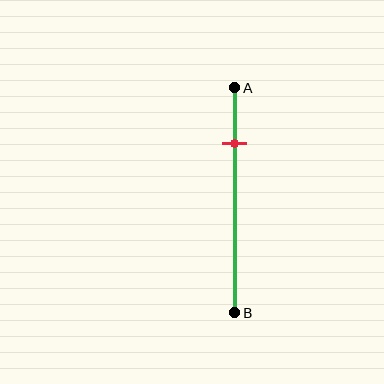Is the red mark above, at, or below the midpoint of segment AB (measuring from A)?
The red mark is above the midpoint of segment AB.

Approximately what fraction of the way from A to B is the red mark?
The red mark is approximately 25% of the way from A to B.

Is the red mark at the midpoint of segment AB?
No, the mark is at about 25% from A, not at the 50% midpoint.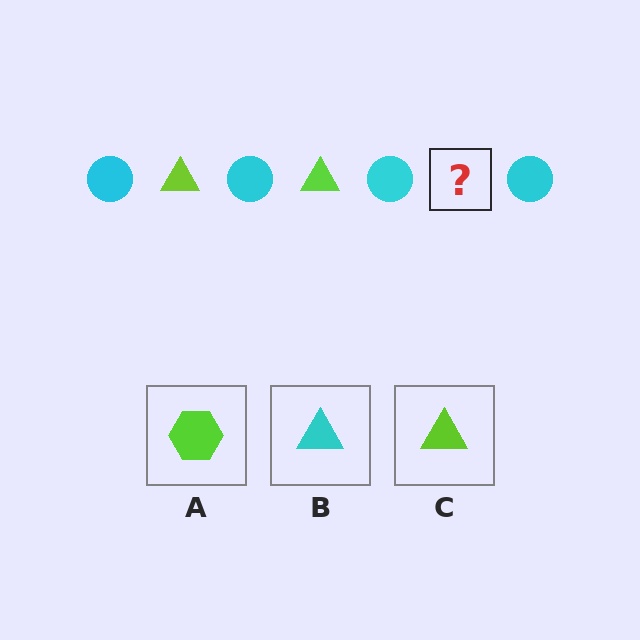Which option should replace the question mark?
Option C.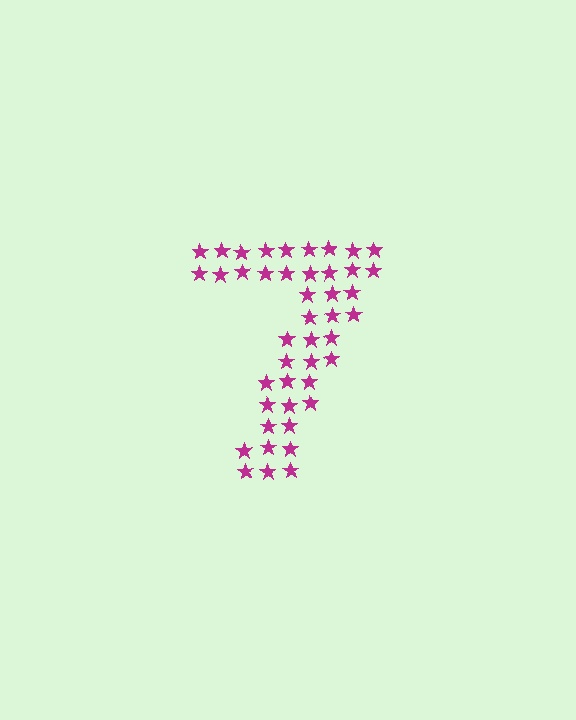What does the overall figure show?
The overall figure shows the digit 7.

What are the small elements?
The small elements are stars.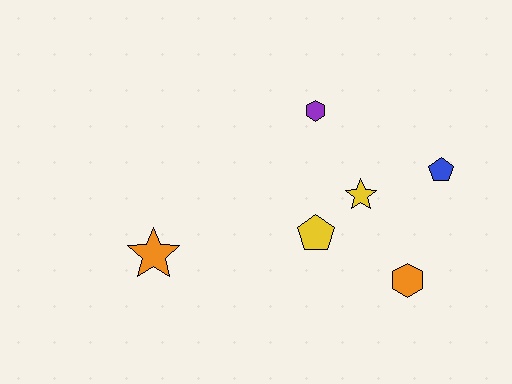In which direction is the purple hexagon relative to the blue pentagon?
The purple hexagon is to the left of the blue pentagon.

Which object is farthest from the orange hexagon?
The orange star is farthest from the orange hexagon.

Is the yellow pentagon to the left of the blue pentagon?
Yes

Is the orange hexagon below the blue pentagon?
Yes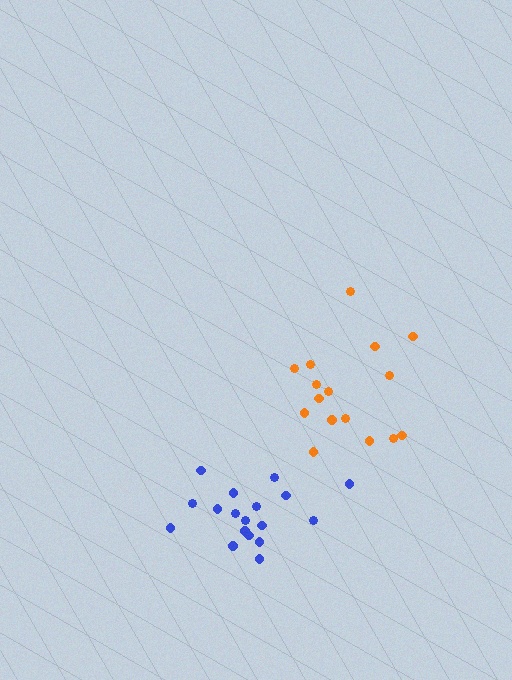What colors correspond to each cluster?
The clusters are colored: orange, blue.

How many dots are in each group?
Group 1: 16 dots, Group 2: 18 dots (34 total).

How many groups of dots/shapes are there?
There are 2 groups.